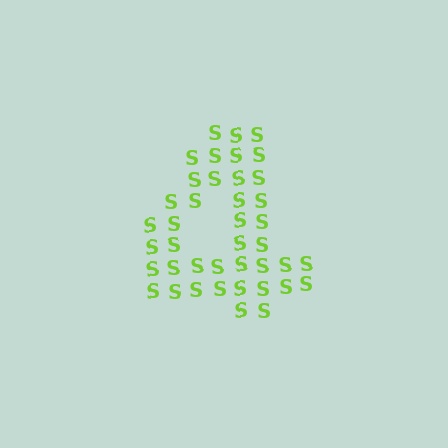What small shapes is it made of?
It is made of small letter S's.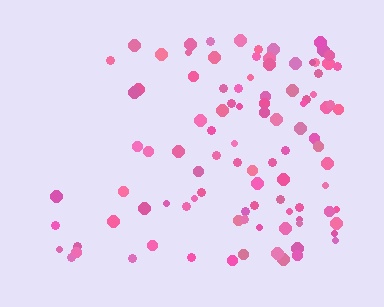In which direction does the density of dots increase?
From left to right, with the right side densest.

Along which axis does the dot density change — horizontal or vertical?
Horizontal.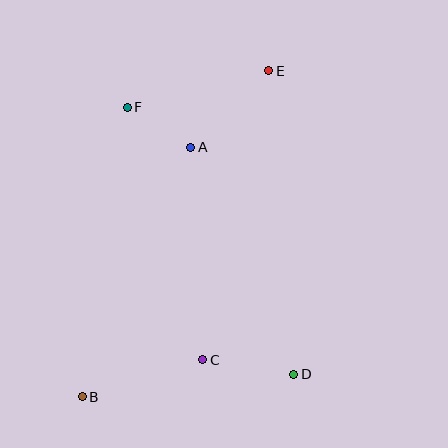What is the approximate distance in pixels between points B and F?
The distance between B and F is approximately 293 pixels.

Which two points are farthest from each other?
Points B and E are farthest from each other.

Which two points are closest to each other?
Points A and F are closest to each other.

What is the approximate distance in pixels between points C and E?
The distance between C and E is approximately 296 pixels.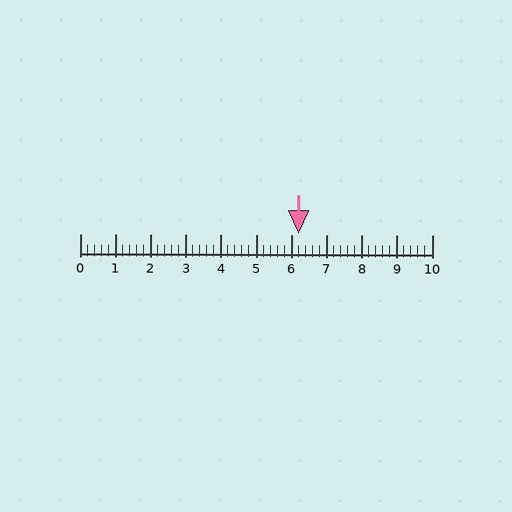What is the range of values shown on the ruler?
The ruler shows values from 0 to 10.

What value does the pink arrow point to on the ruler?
The pink arrow points to approximately 6.2.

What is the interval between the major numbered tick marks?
The major tick marks are spaced 1 units apart.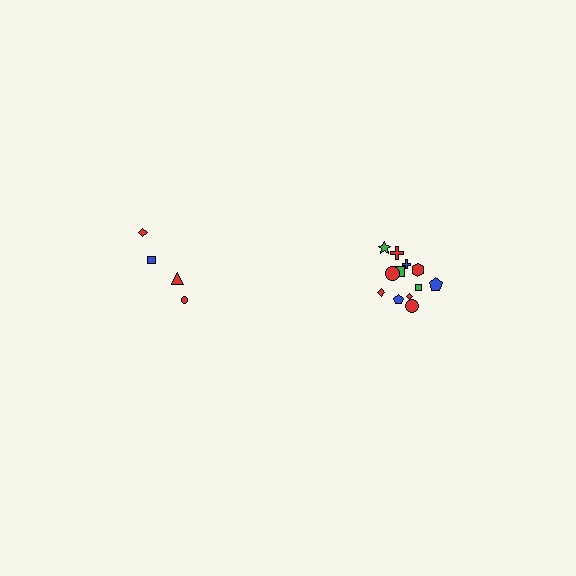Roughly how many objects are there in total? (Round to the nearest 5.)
Roughly 15 objects in total.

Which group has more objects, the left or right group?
The right group.